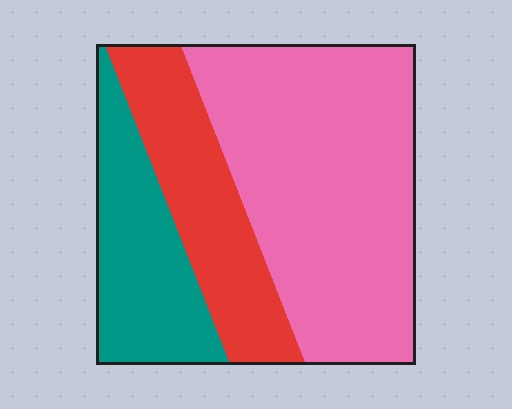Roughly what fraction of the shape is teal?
Teal covers roughly 20% of the shape.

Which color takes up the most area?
Pink, at roughly 55%.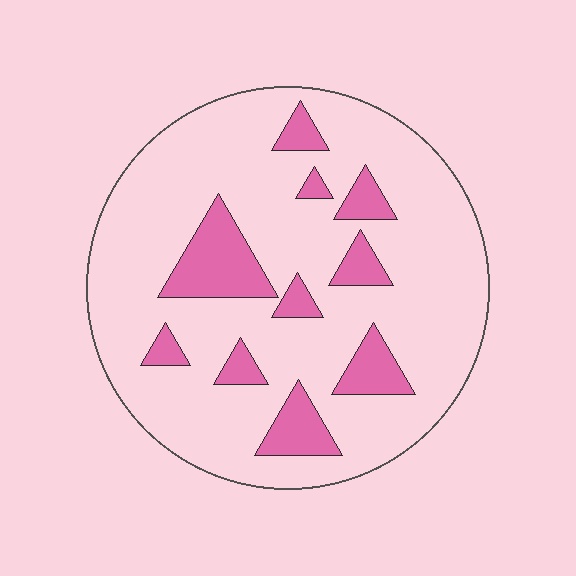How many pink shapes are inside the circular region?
10.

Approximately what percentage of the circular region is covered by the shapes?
Approximately 20%.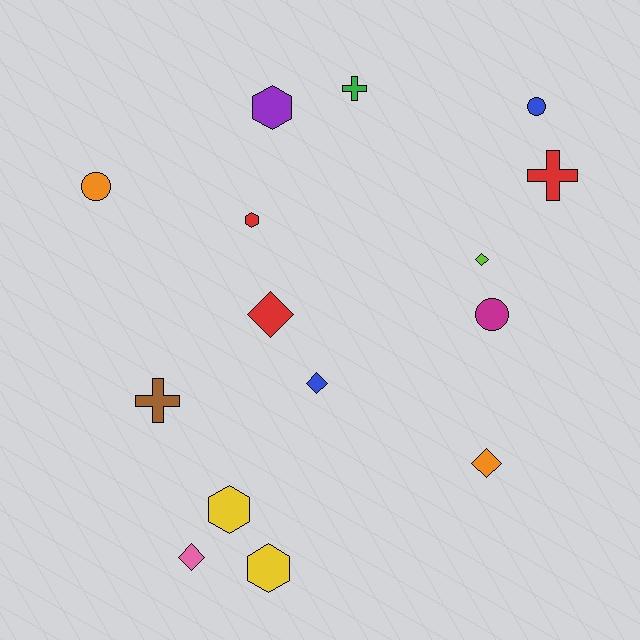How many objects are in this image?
There are 15 objects.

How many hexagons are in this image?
There are 4 hexagons.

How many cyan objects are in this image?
There are no cyan objects.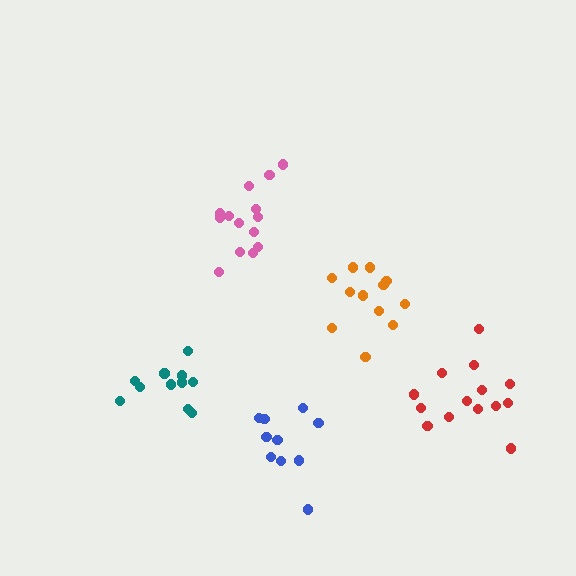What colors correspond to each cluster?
The clusters are colored: red, teal, orange, blue, pink.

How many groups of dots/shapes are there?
There are 5 groups.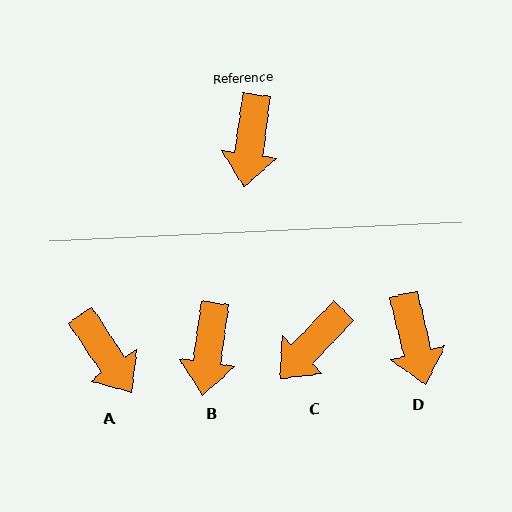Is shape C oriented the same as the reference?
No, it is off by about 36 degrees.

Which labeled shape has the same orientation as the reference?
B.